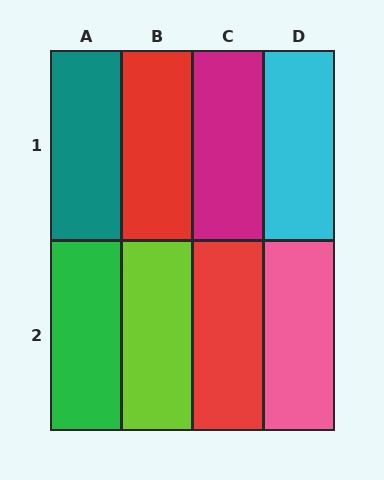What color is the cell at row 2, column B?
Lime.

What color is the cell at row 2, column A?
Green.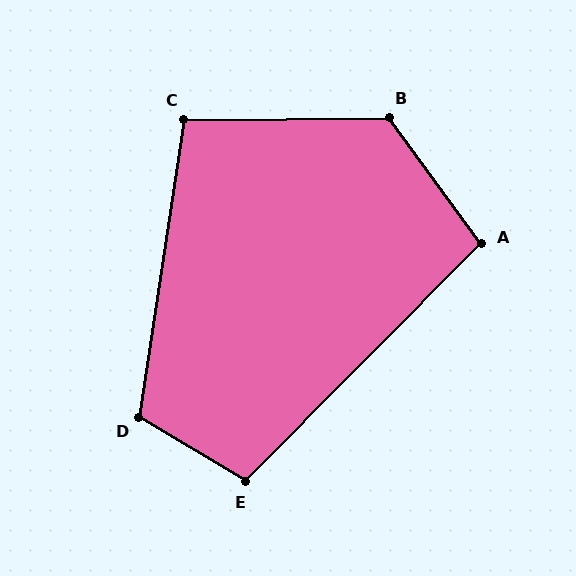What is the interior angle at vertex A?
Approximately 99 degrees (obtuse).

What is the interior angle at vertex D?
Approximately 112 degrees (obtuse).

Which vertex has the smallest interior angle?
C, at approximately 99 degrees.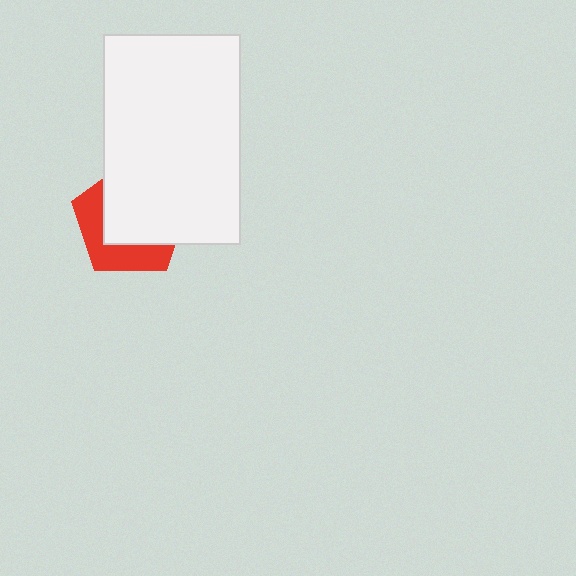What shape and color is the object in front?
The object in front is a white rectangle.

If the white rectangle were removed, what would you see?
You would see the complete red pentagon.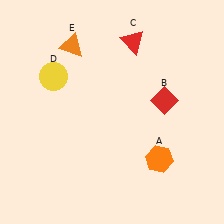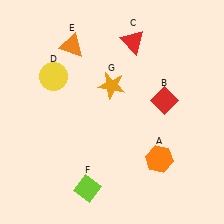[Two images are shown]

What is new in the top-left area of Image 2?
An orange star (G) was added in the top-left area of Image 2.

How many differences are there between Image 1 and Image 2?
There are 2 differences between the two images.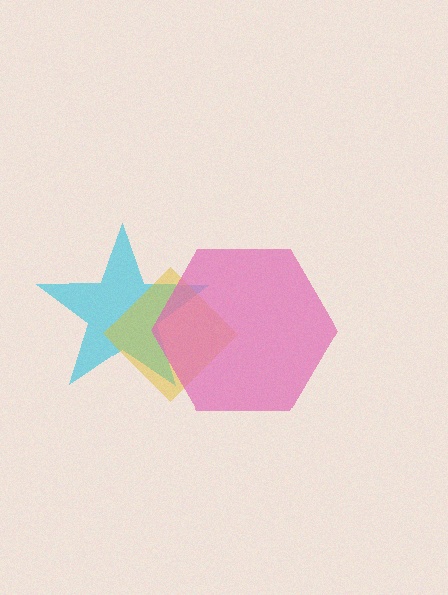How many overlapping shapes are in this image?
There are 3 overlapping shapes in the image.